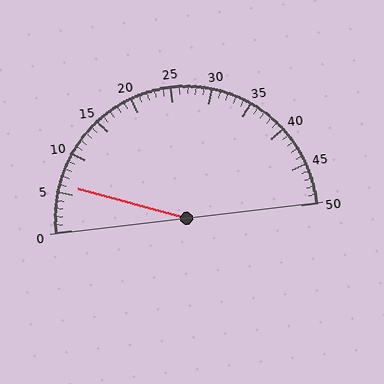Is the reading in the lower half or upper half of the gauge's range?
The reading is in the lower half of the range (0 to 50).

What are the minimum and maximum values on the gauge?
The gauge ranges from 0 to 50.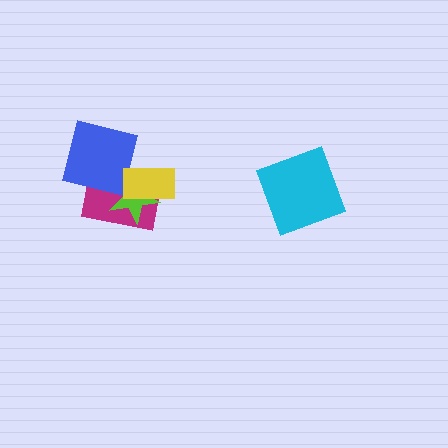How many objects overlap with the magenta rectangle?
3 objects overlap with the magenta rectangle.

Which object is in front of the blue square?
The yellow rectangle is in front of the blue square.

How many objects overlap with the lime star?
3 objects overlap with the lime star.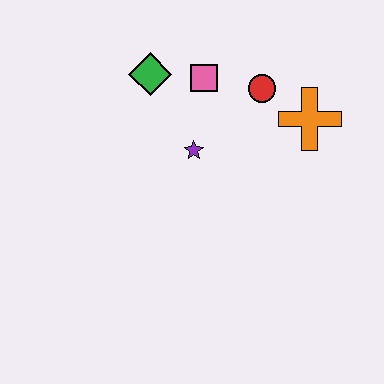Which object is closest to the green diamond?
The pink square is closest to the green diamond.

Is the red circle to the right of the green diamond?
Yes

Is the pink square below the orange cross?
No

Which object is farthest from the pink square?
The orange cross is farthest from the pink square.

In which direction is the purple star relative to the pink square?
The purple star is below the pink square.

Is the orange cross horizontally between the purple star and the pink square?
No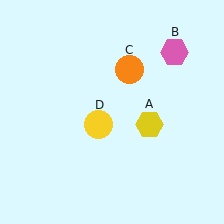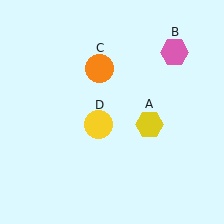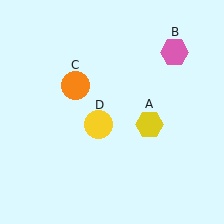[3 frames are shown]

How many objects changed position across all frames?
1 object changed position: orange circle (object C).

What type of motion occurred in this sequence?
The orange circle (object C) rotated counterclockwise around the center of the scene.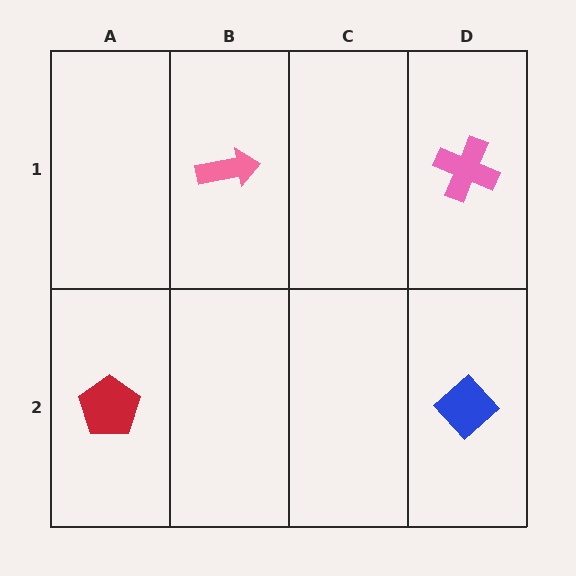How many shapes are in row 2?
2 shapes.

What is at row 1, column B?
A pink arrow.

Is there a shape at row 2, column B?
No, that cell is empty.